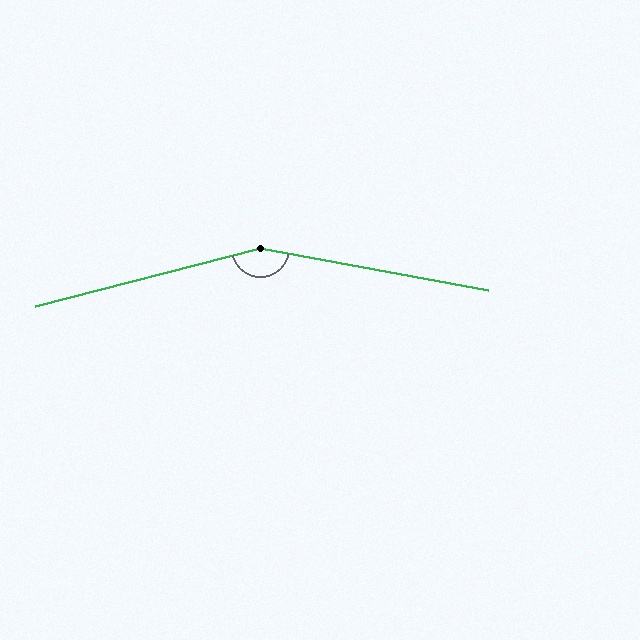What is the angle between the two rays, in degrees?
Approximately 155 degrees.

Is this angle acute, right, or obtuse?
It is obtuse.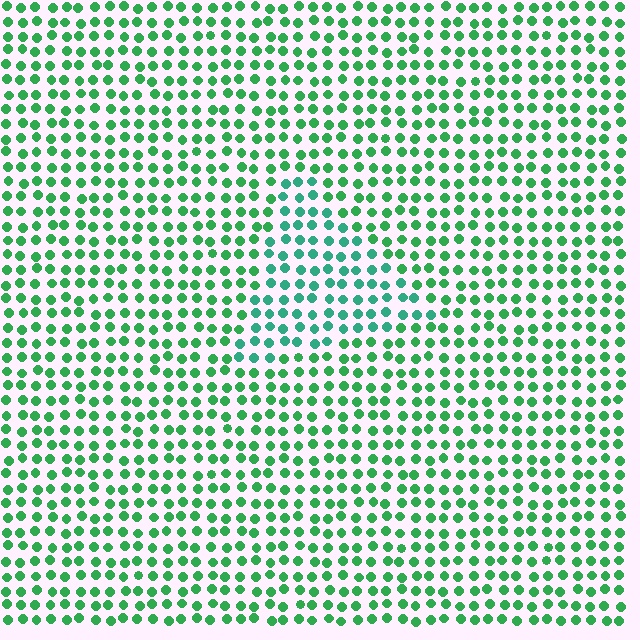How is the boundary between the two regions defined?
The boundary is defined purely by a slight shift in hue (about 25 degrees). Spacing, size, and orientation are identical on both sides.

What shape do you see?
I see a triangle.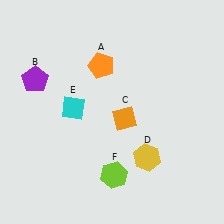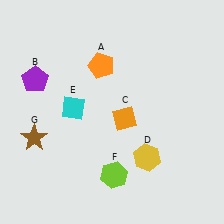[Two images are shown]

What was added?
A brown star (G) was added in Image 2.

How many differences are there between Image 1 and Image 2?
There is 1 difference between the two images.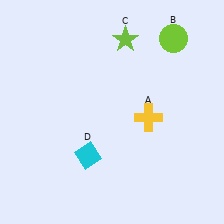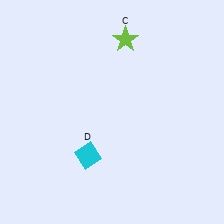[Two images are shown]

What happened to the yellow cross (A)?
The yellow cross (A) was removed in Image 2. It was in the bottom-right area of Image 1.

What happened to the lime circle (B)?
The lime circle (B) was removed in Image 2. It was in the top-right area of Image 1.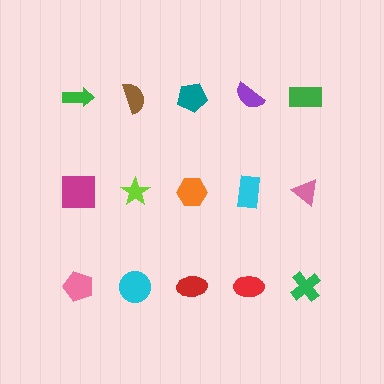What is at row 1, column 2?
A brown semicircle.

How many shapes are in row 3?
5 shapes.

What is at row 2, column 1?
A magenta square.